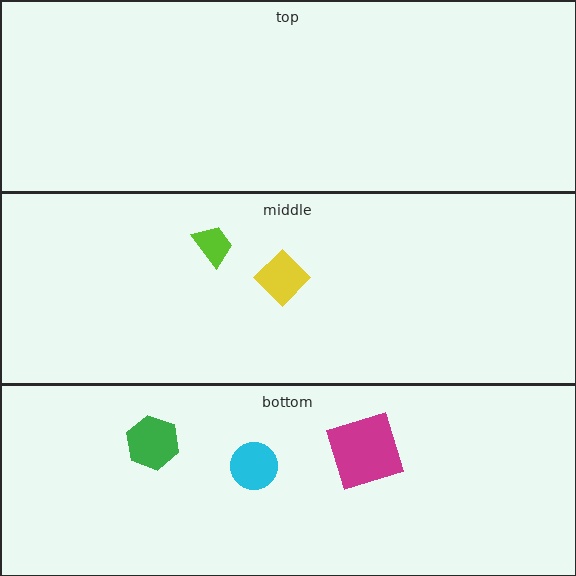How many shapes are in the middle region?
2.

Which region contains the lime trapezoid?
The middle region.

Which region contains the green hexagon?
The bottom region.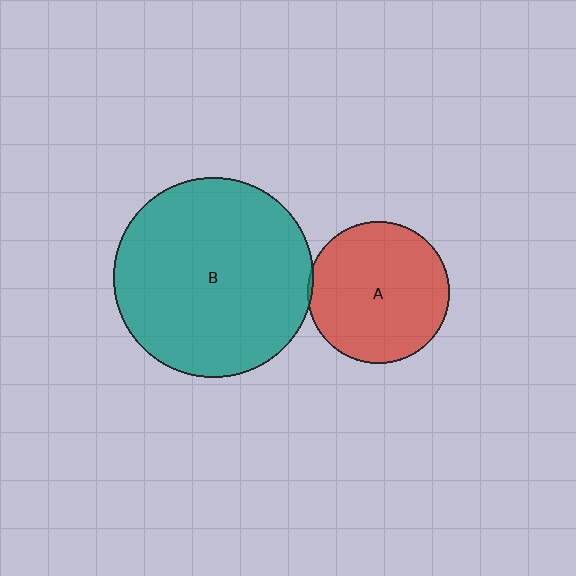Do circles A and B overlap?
Yes.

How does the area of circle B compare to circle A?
Approximately 2.0 times.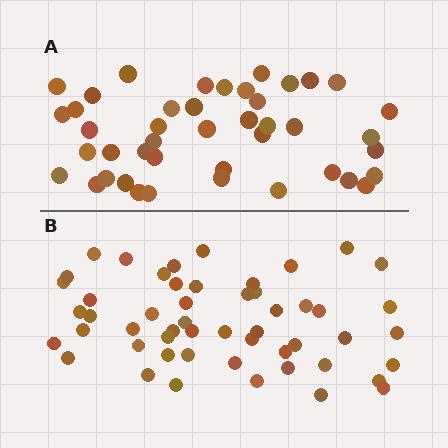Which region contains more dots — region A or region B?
Region B (the bottom region) has more dots.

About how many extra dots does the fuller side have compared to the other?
Region B has roughly 8 or so more dots than region A.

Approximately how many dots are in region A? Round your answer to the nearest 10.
About 40 dots. (The exact count is 43, which rounds to 40.)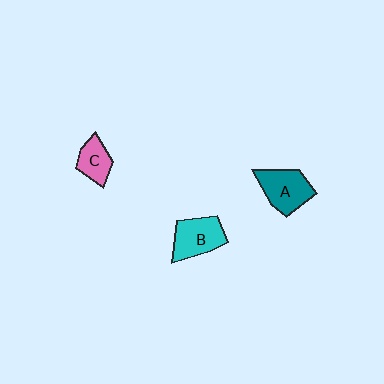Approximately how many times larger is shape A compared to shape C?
Approximately 1.6 times.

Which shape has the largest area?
Shape A (teal).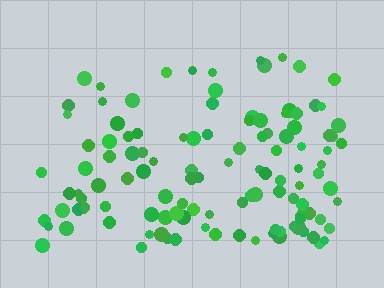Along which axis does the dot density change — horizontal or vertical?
Vertical.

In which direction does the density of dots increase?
From top to bottom, with the bottom side densest.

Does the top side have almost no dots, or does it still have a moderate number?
Still a moderate number, just noticeably fewer than the bottom.